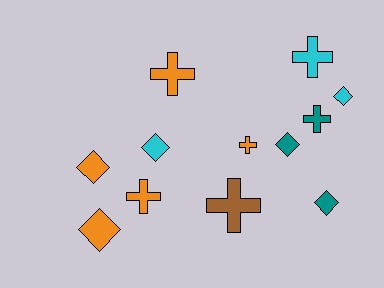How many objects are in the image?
There are 12 objects.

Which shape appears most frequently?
Cross, with 6 objects.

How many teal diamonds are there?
There are 2 teal diamonds.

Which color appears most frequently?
Orange, with 5 objects.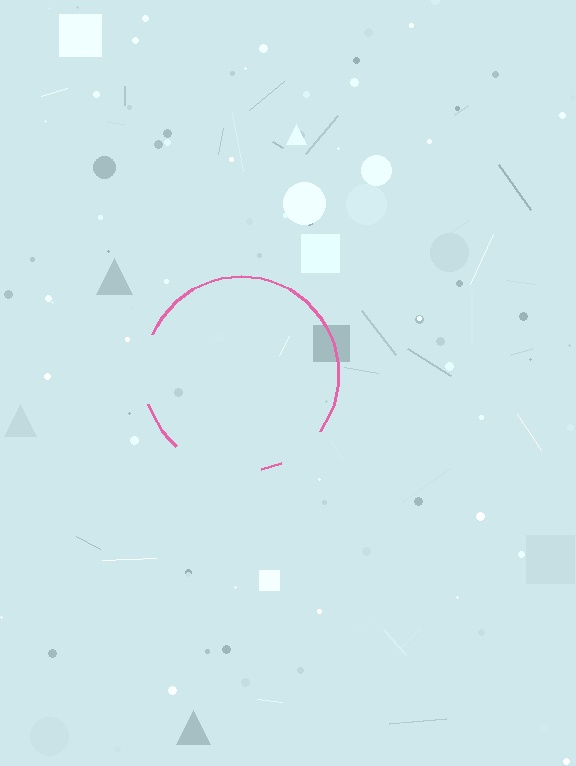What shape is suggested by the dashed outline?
The dashed outline suggests a circle.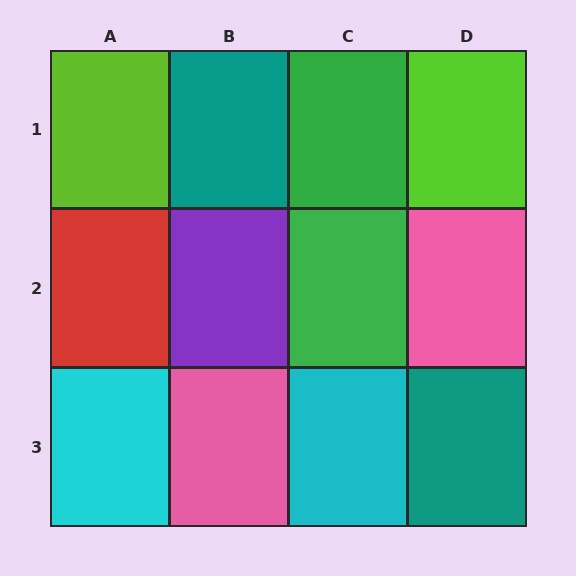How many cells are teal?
2 cells are teal.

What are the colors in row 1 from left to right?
Lime, teal, green, lime.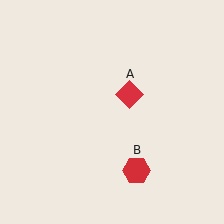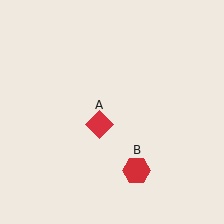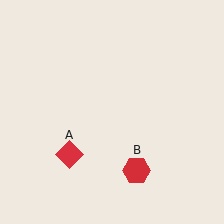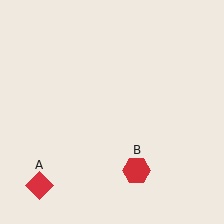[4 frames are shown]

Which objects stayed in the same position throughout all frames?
Red hexagon (object B) remained stationary.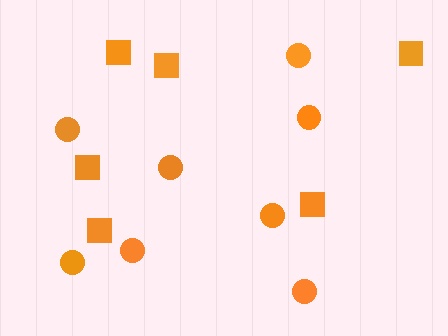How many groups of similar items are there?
There are 2 groups: one group of circles (8) and one group of squares (6).